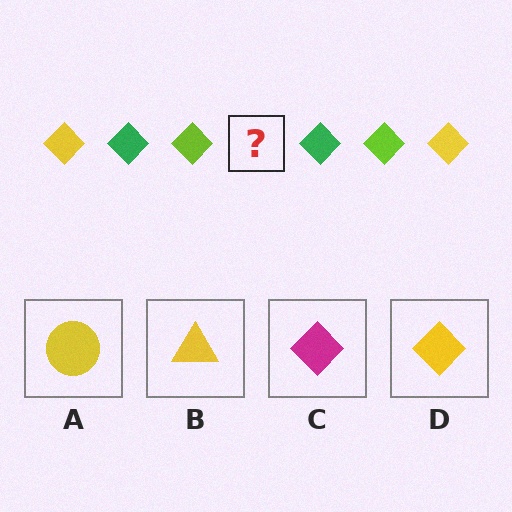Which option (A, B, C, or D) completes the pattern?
D.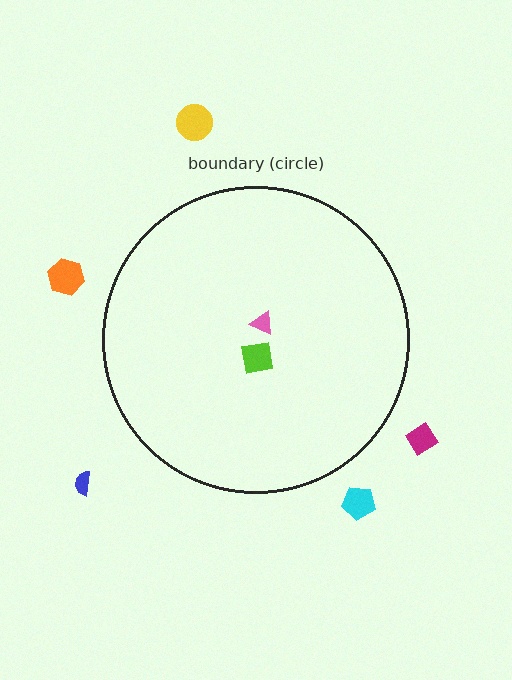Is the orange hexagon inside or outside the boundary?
Outside.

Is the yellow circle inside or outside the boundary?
Outside.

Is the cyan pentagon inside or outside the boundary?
Outside.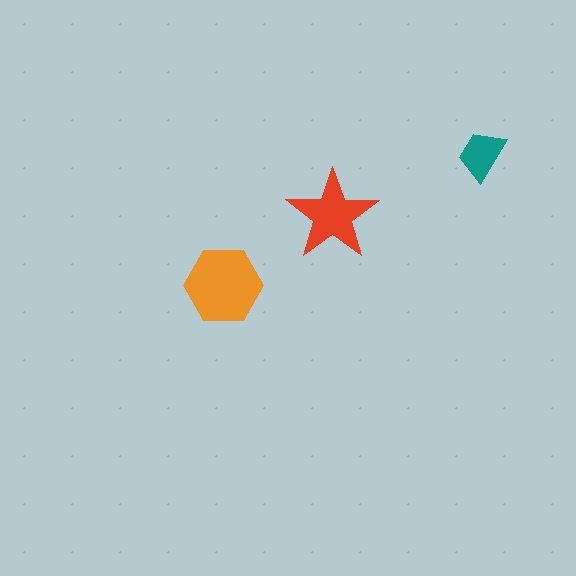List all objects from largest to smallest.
The orange hexagon, the red star, the teal trapezoid.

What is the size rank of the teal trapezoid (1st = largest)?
3rd.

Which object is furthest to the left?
The orange hexagon is leftmost.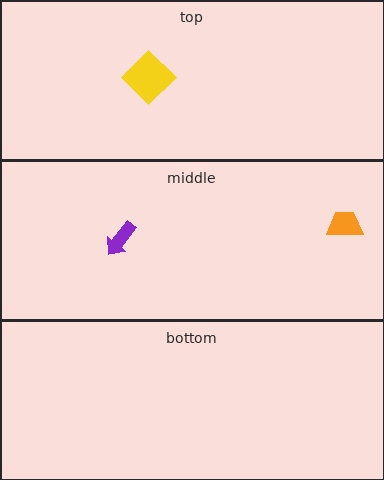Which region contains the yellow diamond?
The top region.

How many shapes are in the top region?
1.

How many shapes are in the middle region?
2.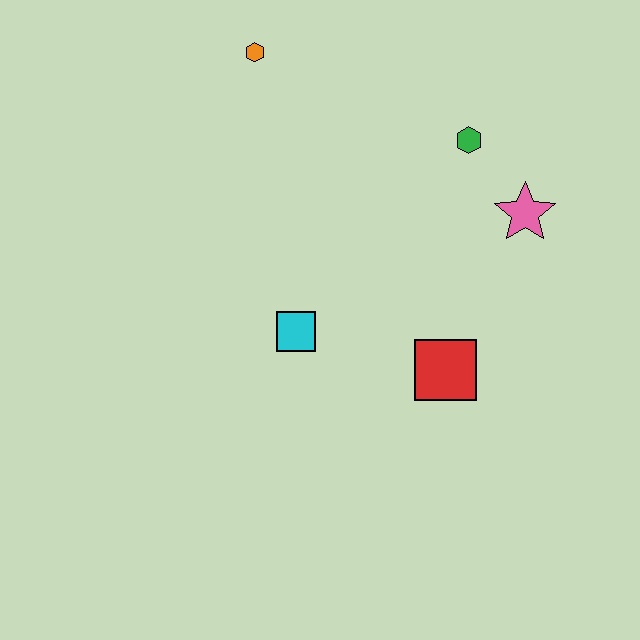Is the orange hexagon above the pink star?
Yes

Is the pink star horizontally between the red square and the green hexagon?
No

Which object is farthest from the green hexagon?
The cyan square is farthest from the green hexagon.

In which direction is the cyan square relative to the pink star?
The cyan square is to the left of the pink star.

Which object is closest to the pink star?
The green hexagon is closest to the pink star.